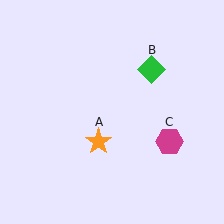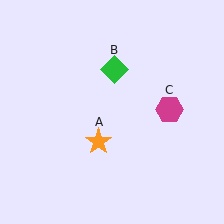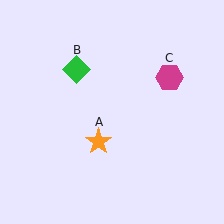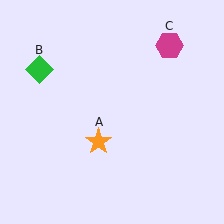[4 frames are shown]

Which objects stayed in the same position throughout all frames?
Orange star (object A) remained stationary.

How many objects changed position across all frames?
2 objects changed position: green diamond (object B), magenta hexagon (object C).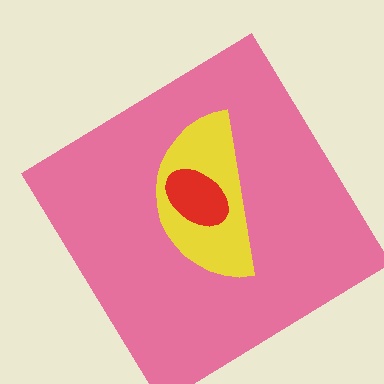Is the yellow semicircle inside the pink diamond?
Yes.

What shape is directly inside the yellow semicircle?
The red ellipse.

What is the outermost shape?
The pink diamond.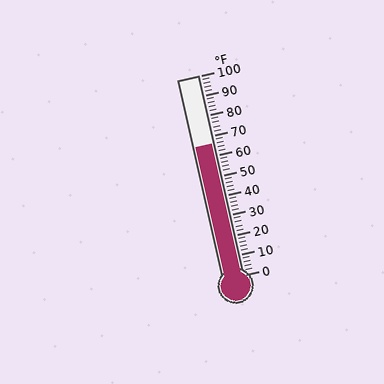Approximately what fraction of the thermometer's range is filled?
The thermometer is filled to approximately 65% of its range.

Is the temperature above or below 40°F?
The temperature is above 40°F.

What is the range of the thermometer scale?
The thermometer scale ranges from 0°F to 100°F.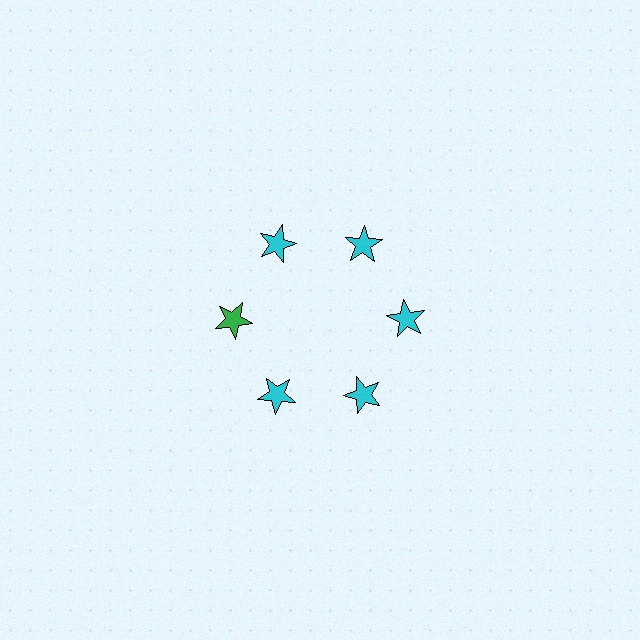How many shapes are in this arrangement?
There are 6 shapes arranged in a ring pattern.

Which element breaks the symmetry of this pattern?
The green star at roughly the 9 o'clock position breaks the symmetry. All other shapes are cyan stars.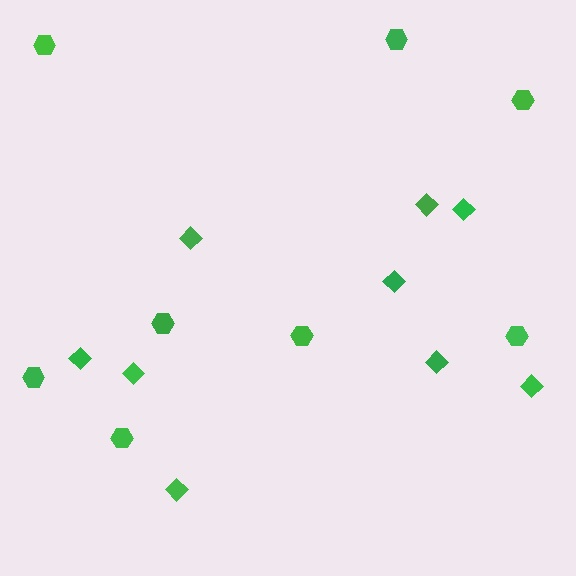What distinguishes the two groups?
There are 2 groups: one group of hexagons (8) and one group of diamonds (9).